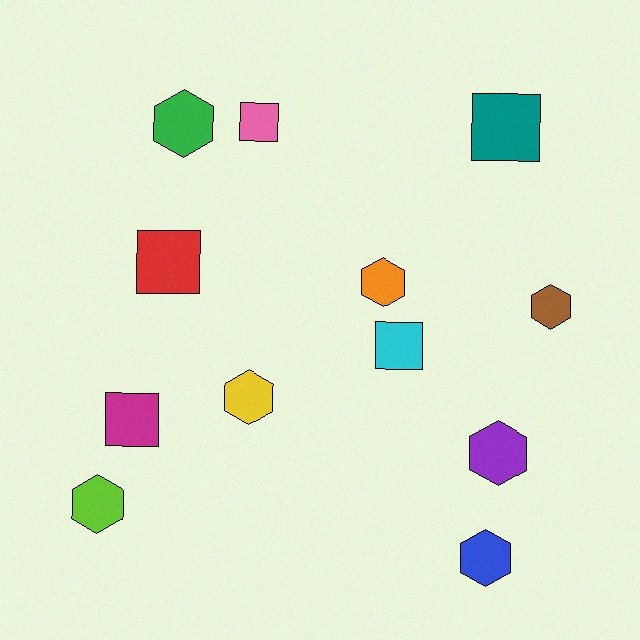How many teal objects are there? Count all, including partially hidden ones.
There is 1 teal object.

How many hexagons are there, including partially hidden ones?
There are 7 hexagons.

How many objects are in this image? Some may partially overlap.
There are 12 objects.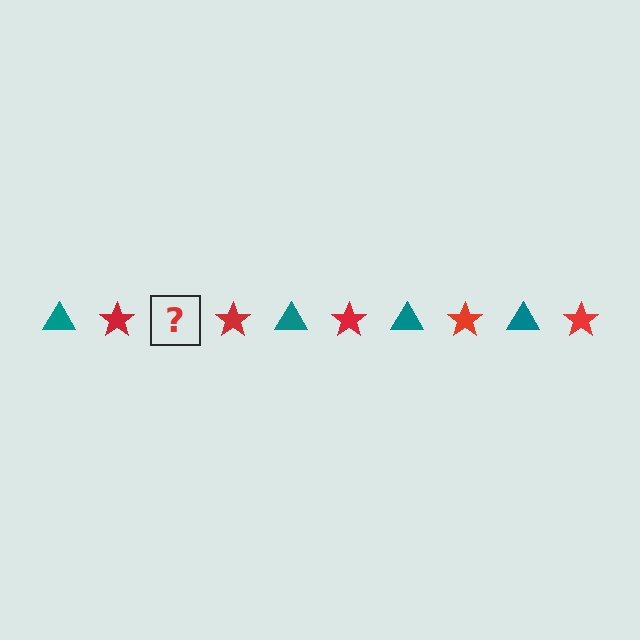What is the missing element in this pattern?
The missing element is a teal triangle.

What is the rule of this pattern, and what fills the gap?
The rule is that the pattern alternates between teal triangle and red star. The gap should be filled with a teal triangle.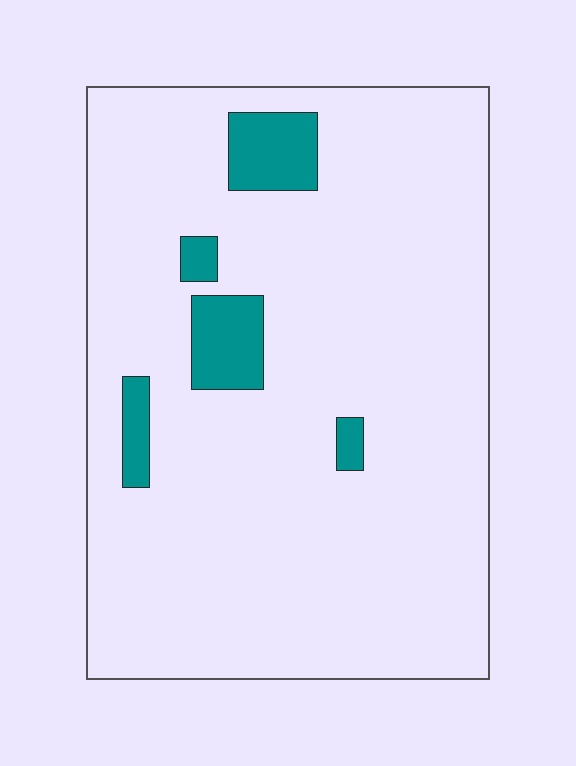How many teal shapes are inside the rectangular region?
5.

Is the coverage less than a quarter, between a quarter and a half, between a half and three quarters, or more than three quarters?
Less than a quarter.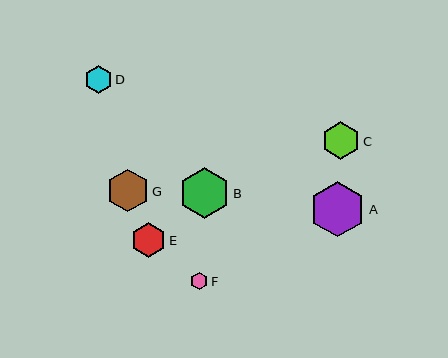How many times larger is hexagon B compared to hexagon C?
Hexagon B is approximately 1.4 times the size of hexagon C.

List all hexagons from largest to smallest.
From largest to smallest: A, B, G, C, E, D, F.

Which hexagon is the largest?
Hexagon A is the largest with a size of approximately 55 pixels.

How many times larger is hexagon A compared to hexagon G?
Hexagon A is approximately 1.3 times the size of hexagon G.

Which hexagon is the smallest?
Hexagon F is the smallest with a size of approximately 17 pixels.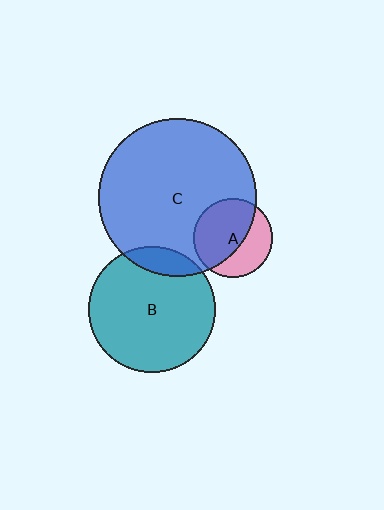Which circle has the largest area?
Circle C (blue).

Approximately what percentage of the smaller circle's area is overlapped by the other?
Approximately 60%.